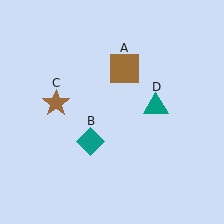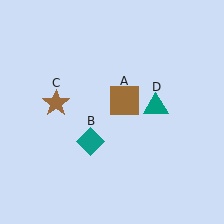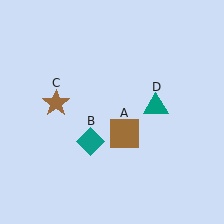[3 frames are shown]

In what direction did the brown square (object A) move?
The brown square (object A) moved down.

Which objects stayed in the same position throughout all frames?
Teal diamond (object B) and brown star (object C) and teal triangle (object D) remained stationary.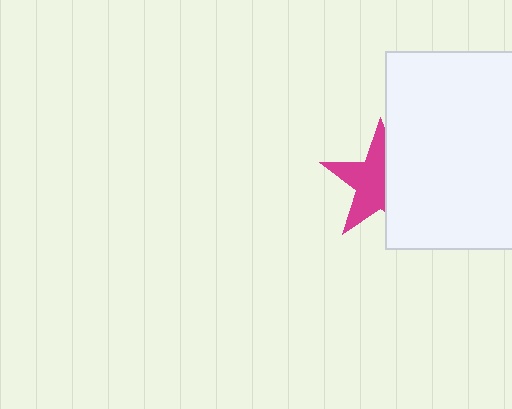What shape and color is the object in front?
The object in front is a white rectangle.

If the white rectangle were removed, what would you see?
You would see the complete magenta star.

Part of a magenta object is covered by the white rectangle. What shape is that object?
It is a star.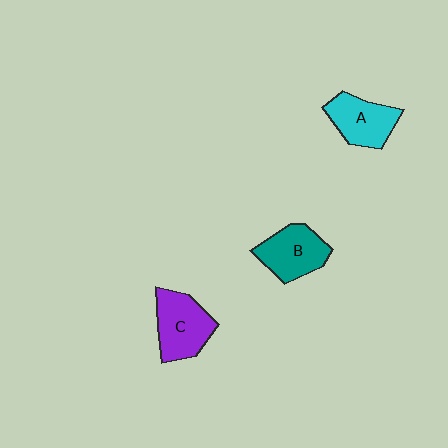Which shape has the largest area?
Shape C (purple).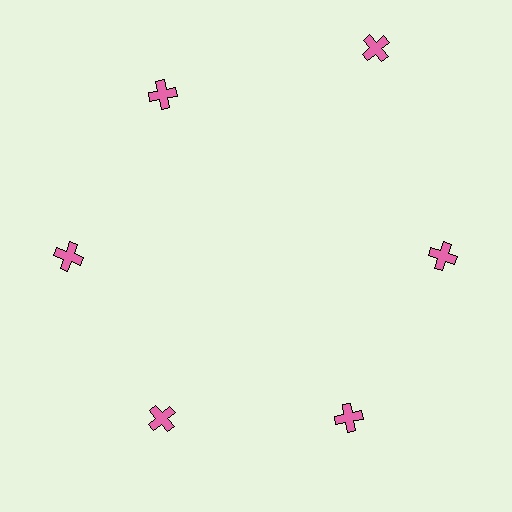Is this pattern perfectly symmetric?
No. The 6 pink crosses are arranged in a ring, but one element near the 1 o'clock position is pushed outward from the center, breaking the 6-fold rotational symmetry.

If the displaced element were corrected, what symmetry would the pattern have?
It would have 6-fold rotational symmetry — the pattern would map onto itself every 60 degrees.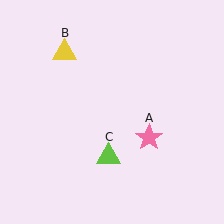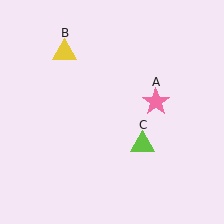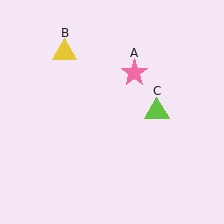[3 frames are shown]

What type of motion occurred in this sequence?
The pink star (object A), lime triangle (object C) rotated counterclockwise around the center of the scene.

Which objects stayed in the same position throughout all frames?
Yellow triangle (object B) remained stationary.